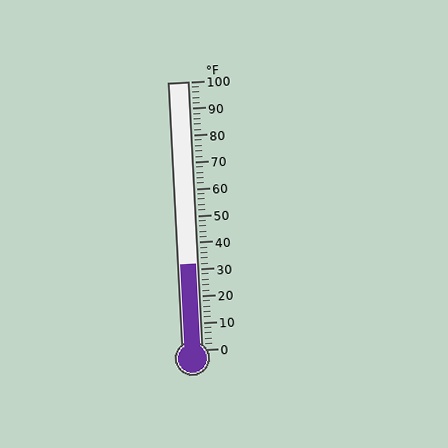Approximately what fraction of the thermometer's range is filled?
The thermometer is filled to approximately 30% of its range.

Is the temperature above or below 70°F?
The temperature is below 70°F.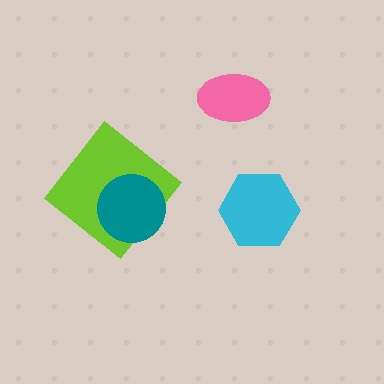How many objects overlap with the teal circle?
1 object overlaps with the teal circle.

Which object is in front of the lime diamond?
The teal circle is in front of the lime diamond.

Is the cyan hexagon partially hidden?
No, no other shape covers it.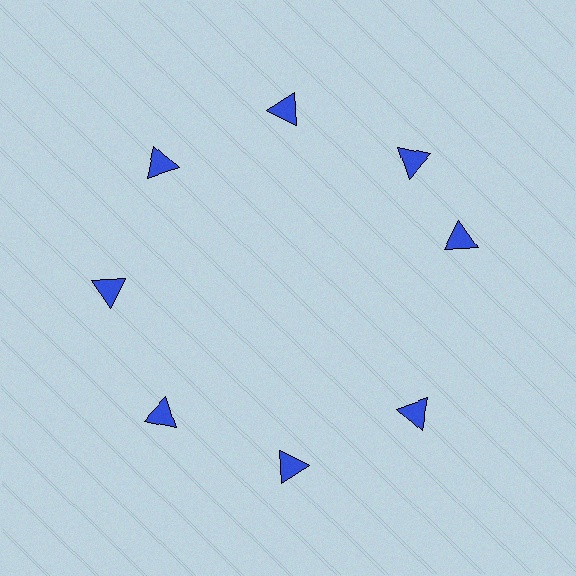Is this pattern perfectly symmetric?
No. The 8 blue triangles are arranged in a ring, but one element near the 3 o'clock position is rotated out of alignment along the ring, breaking the 8-fold rotational symmetry.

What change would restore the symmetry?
The symmetry would be restored by rotating it back into even spacing with its neighbors so that all 8 triangles sit at equal angles and equal distance from the center.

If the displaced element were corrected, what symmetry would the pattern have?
It would have 8-fold rotational symmetry — the pattern would map onto itself every 45 degrees.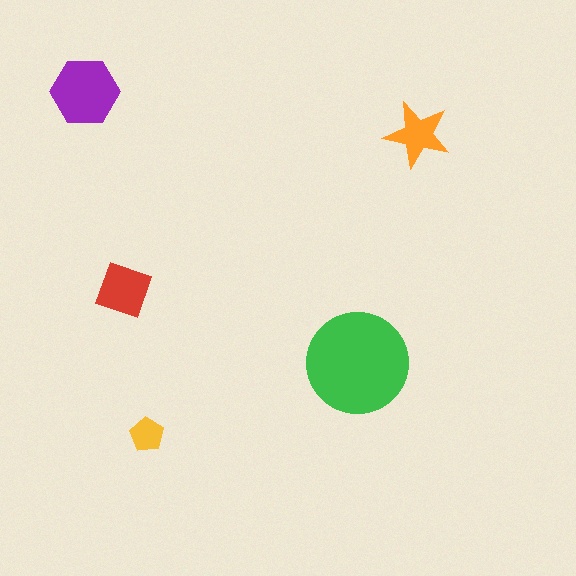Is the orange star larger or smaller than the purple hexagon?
Smaller.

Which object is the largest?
The green circle.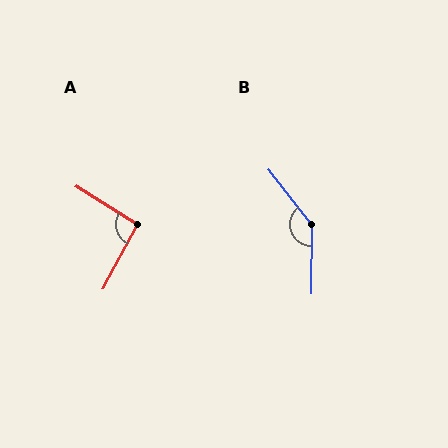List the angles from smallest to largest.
A (94°), B (142°).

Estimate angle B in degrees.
Approximately 142 degrees.